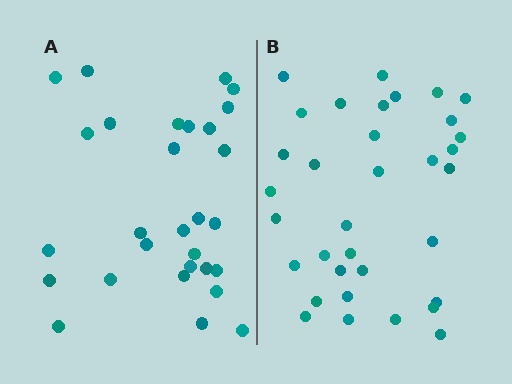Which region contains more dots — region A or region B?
Region B (the right region) has more dots.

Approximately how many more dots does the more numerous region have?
Region B has about 5 more dots than region A.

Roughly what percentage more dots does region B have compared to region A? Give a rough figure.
About 15% more.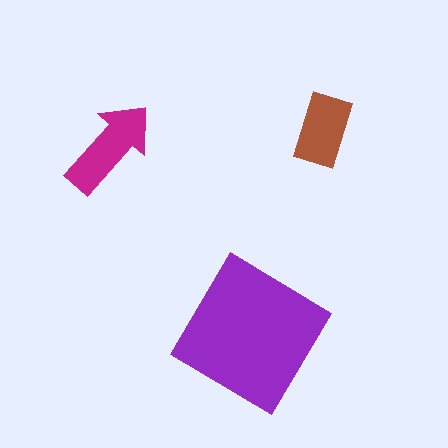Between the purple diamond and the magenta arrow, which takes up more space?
The purple diamond.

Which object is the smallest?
The brown rectangle.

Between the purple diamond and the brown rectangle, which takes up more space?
The purple diamond.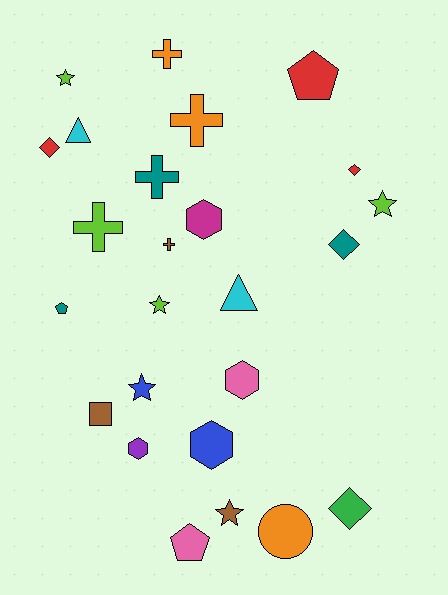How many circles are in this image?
There is 1 circle.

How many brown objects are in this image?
There are 3 brown objects.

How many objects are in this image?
There are 25 objects.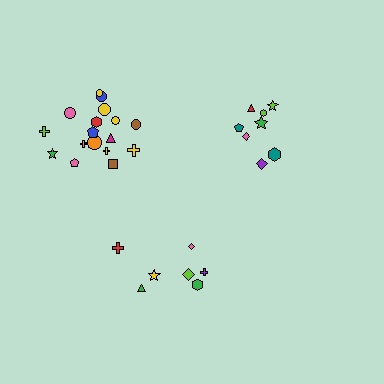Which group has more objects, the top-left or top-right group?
The top-left group.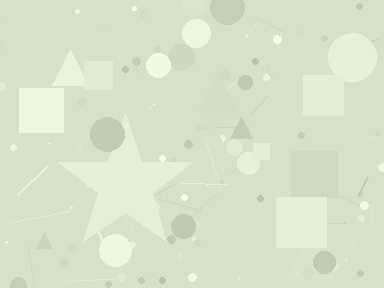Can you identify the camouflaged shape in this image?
The camouflaged shape is a star.